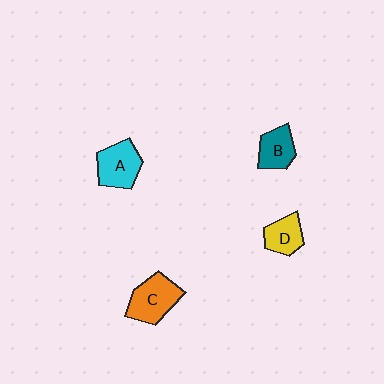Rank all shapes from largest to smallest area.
From largest to smallest: C (orange), A (cyan), B (teal), D (yellow).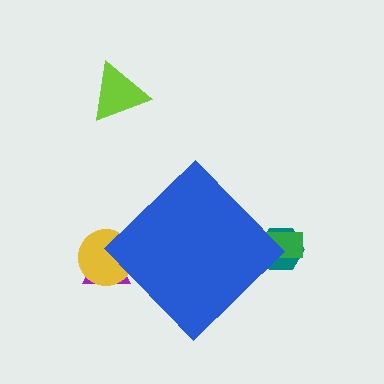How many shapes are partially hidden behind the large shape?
4 shapes are partially hidden.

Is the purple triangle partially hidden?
Yes, the purple triangle is partially hidden behind the blue diamond.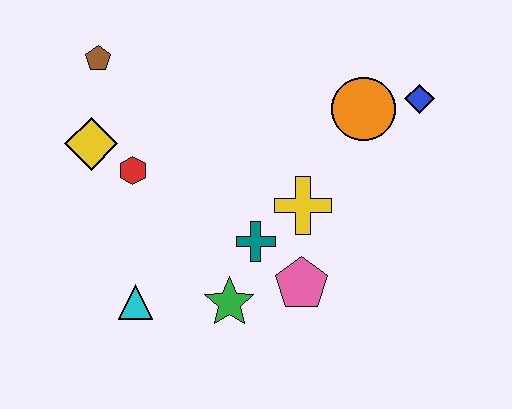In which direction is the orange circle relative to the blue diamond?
The orange circle is to the left of the blue diamond.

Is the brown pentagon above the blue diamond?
Yes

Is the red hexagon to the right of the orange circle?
No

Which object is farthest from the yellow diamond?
The blue diamond is farthest from the yellow diamond.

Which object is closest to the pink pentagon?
The teal cross is closest to the pink pentagon.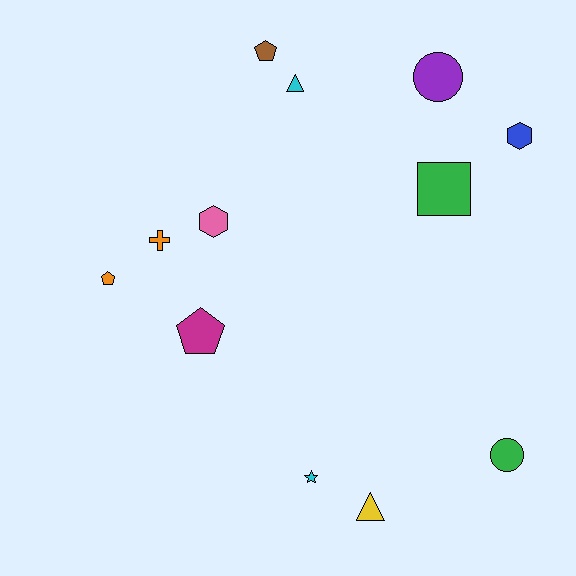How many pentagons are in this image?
There are 3 pentagons.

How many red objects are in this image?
There are no red objects.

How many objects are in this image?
There are 12 objects.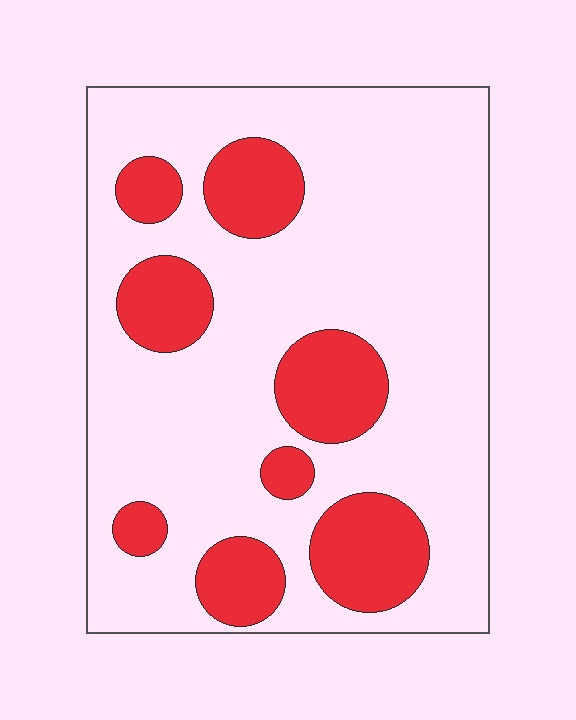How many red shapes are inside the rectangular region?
8.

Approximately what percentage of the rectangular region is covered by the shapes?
Approximately 25%.